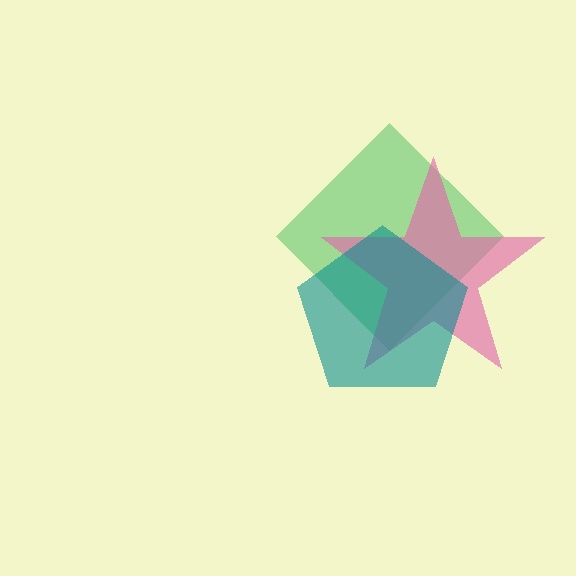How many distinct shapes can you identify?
There are 3 distinct shapes: a green diamond, a pink star, a teal pentagon.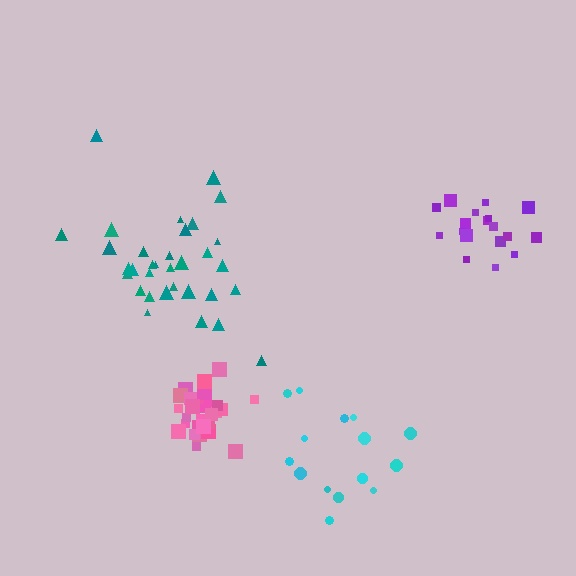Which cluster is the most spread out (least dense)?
Cyan.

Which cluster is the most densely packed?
Pink.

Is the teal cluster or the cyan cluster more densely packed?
Teal.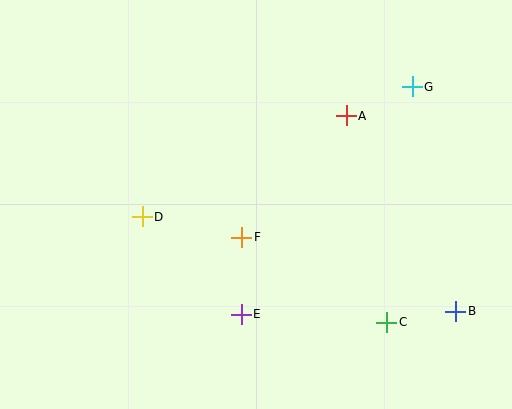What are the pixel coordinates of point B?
Point B is at (456, 311).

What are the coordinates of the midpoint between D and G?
The midpoint between D and G is at (277, 152).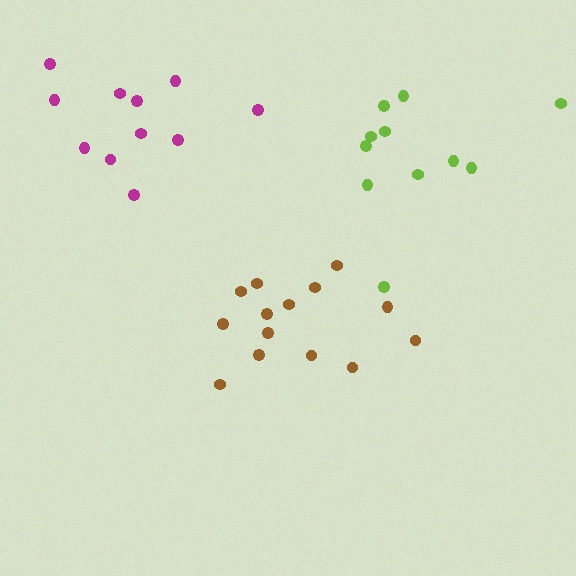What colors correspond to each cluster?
The clusters are colored: brown, lime, magenta.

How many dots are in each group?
Group 1: 14 dots, Group 2: 11 dots, Group 3: 11 dots (36 total).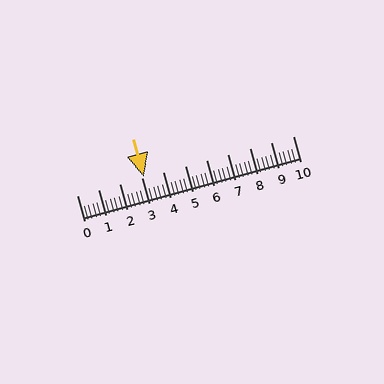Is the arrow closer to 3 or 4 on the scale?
The arrow is closer to 3.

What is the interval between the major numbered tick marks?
The major tick marks are spaced 1 units apart.